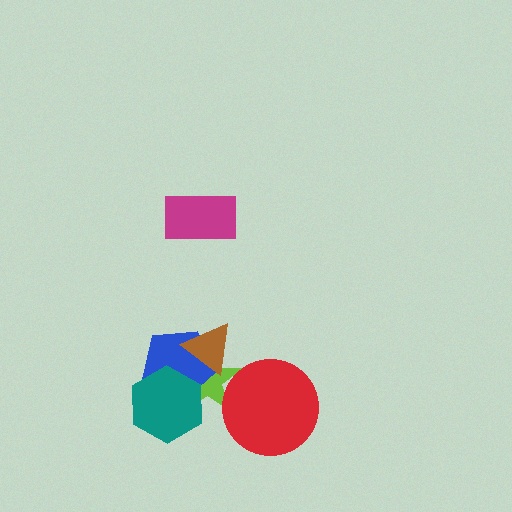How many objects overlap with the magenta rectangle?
0 objects overlap with the magenta rectangle.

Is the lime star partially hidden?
Yes, it is partially covered by another shape.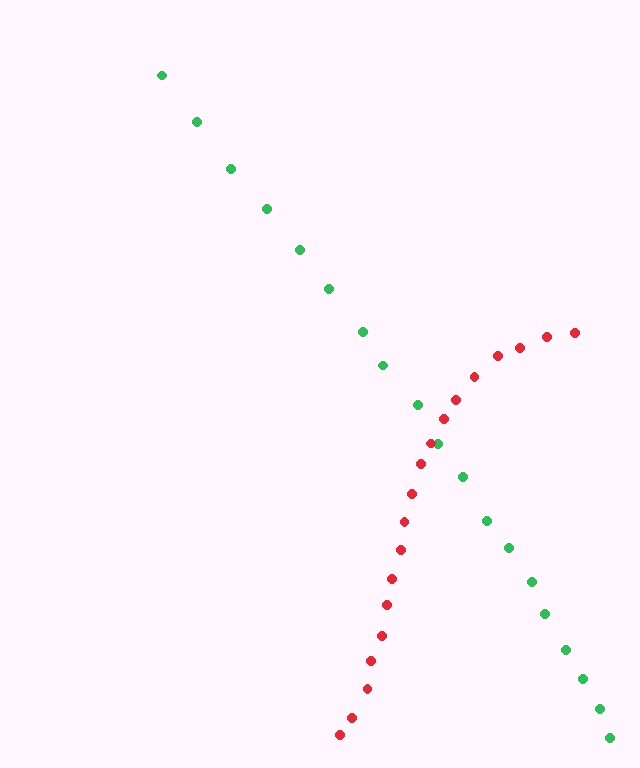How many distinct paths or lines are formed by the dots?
There are 2 distinct paths.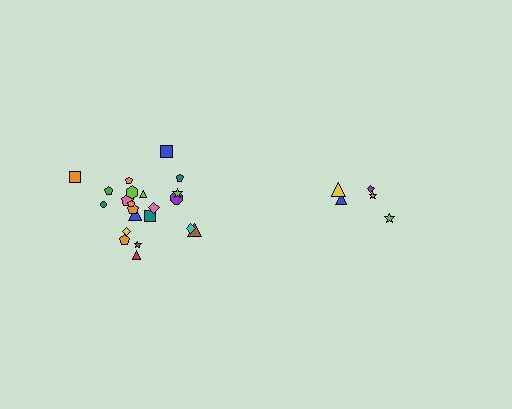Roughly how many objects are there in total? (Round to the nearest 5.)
Roughly 25 objects in total.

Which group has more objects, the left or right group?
The left group.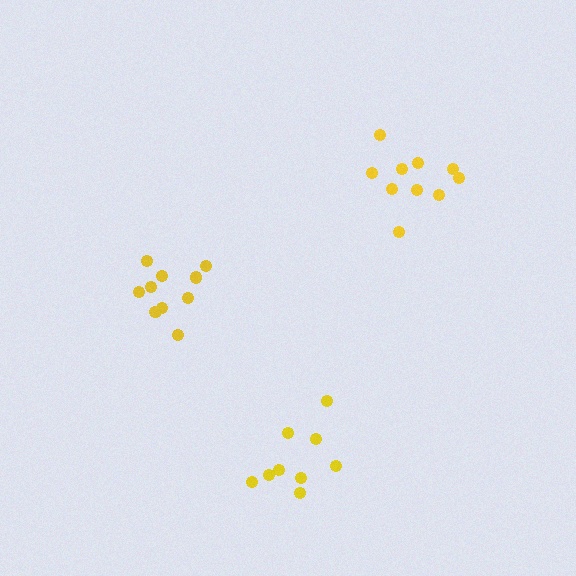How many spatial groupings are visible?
There are 3 spatial groupings.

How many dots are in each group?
Group 1: 9 dots, Group 2: 10 dots, Group 3: 10 dots (29 total).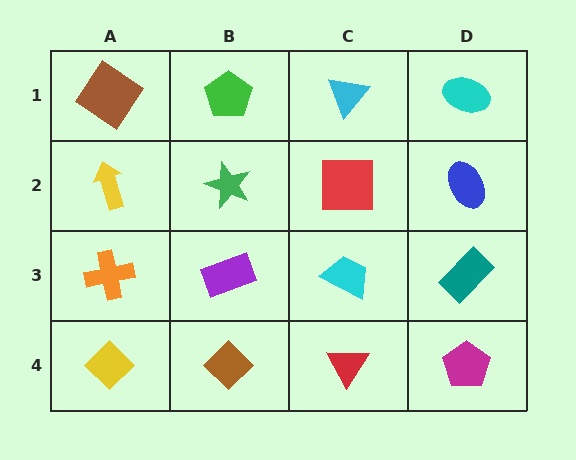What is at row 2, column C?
A red square.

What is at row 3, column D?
A teal rectangle.